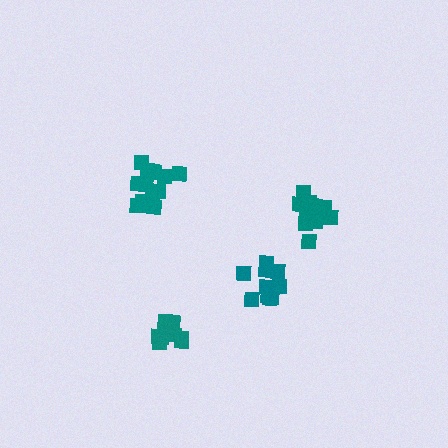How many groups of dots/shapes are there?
There are 4 groups.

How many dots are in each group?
Group 1: 10 dots, Group 2: 14 dots, Group 3: 10 dots, Group 4: 12 dots (46 total).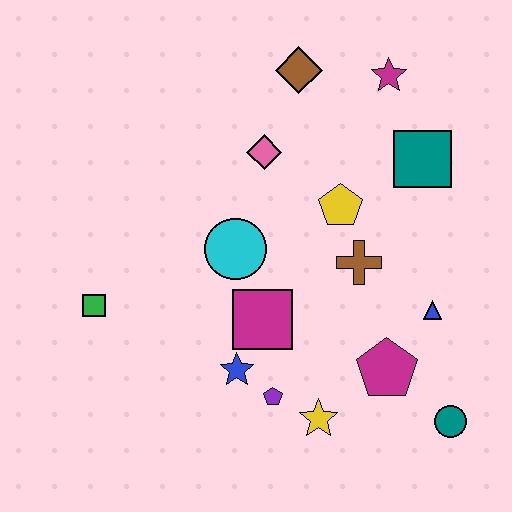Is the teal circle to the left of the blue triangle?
No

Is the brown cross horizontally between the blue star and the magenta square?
No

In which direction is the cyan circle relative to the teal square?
The cyan circle is to the left of the teal square.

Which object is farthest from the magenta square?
The magenta star is farthest from the magenta square.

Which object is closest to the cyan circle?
The magenta square is closest to the cyan circle.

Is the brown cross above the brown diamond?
No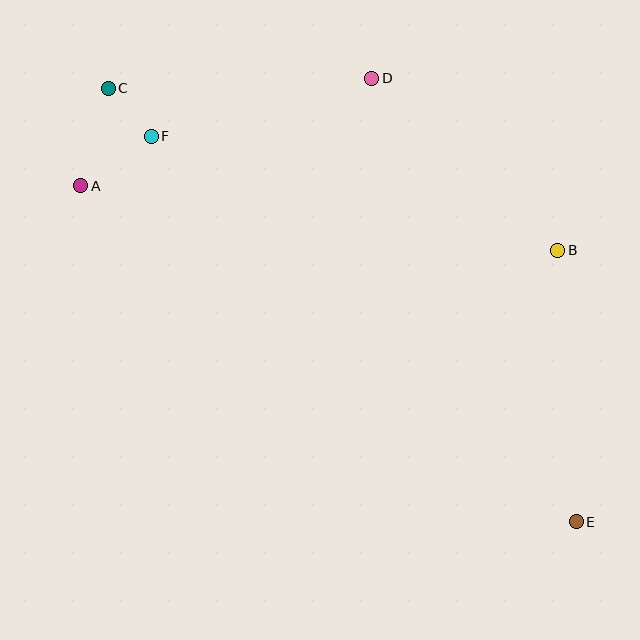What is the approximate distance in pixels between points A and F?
The distance between A and F is approximately 86 pixels.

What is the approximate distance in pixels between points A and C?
The distance between A and C is approximately 102 pixels.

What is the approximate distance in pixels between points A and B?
The distance between A and B is approximately 481 pixels.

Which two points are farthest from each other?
Points C and E are farthest from each other.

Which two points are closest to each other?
Points C and F are closest to each other.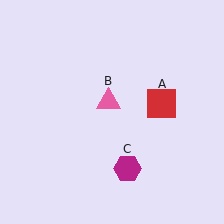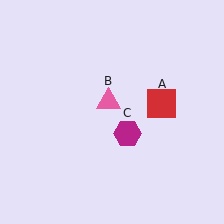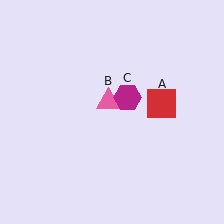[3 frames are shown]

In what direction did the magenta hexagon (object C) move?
The magenta hexagon (object C) moved up.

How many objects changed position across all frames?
1 object changed position: magenta hexagon (object C).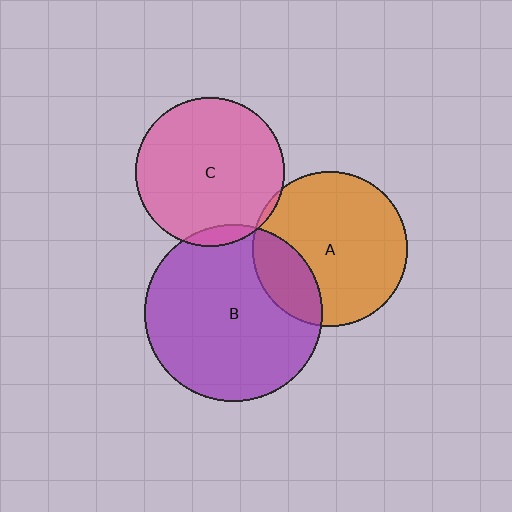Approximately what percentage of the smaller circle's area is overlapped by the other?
Approximately 5%.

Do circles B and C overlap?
Yes.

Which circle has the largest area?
Circle B (purple).